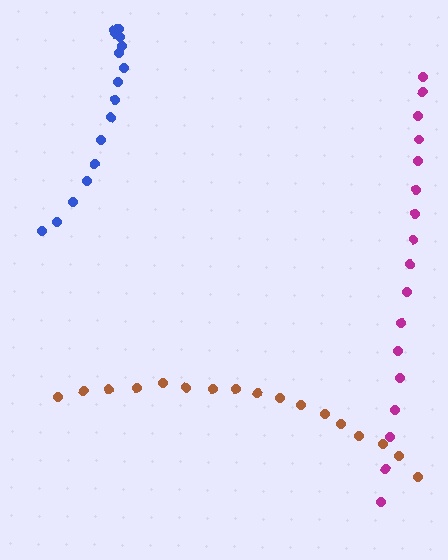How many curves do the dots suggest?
There are 3 distinct paths.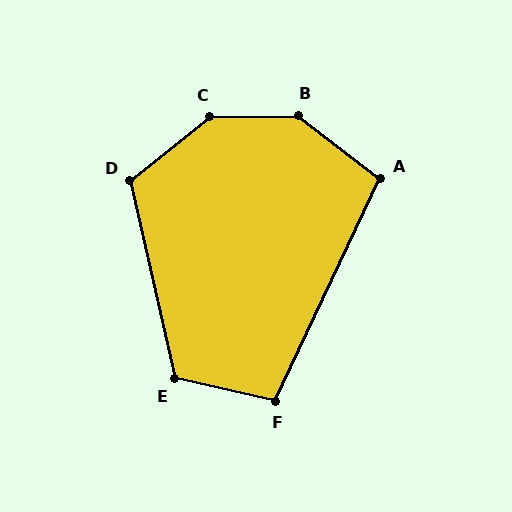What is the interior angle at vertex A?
Approximately 102 degrees (obtuse).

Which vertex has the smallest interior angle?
F, at approximately 102 degrees.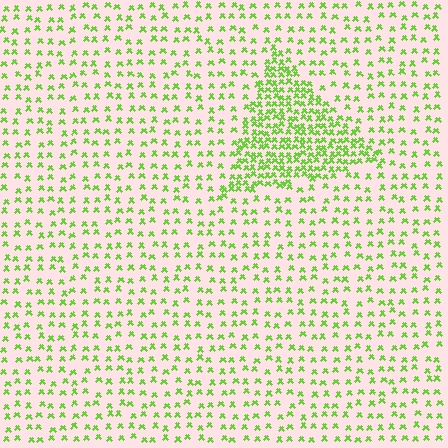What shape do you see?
I see a triangle.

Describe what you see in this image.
The image contains small lime elements arranged at two different densities. A triangle-shaped region is visible where the elements are more densely packed than the surrounding area.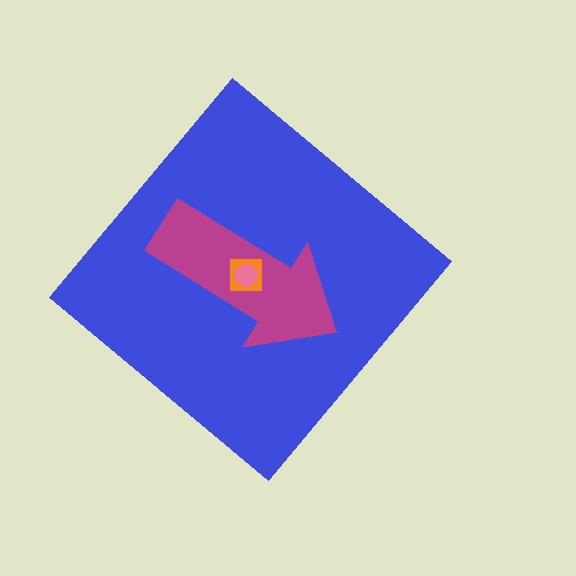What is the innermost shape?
The pink hexagon.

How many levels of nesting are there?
4.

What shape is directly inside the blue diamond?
The magenta arrow.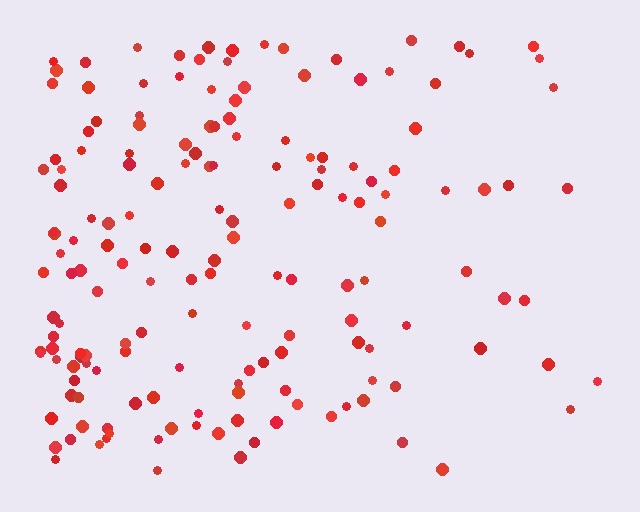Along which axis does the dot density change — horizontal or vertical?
Horizontal.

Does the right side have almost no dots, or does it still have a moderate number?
Still a moderate number, just noticeably fewer than the left.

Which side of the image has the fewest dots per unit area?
The right.